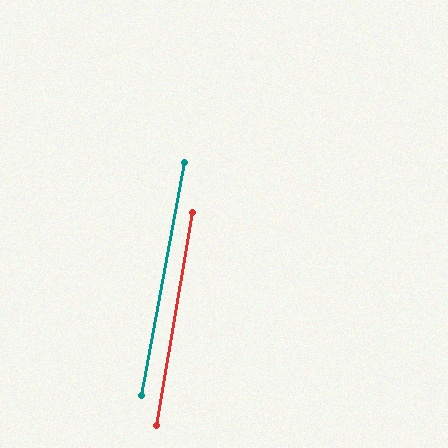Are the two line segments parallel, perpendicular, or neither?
Parallel — their directions differ by only 0.8°.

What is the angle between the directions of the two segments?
Approximately 1 degree.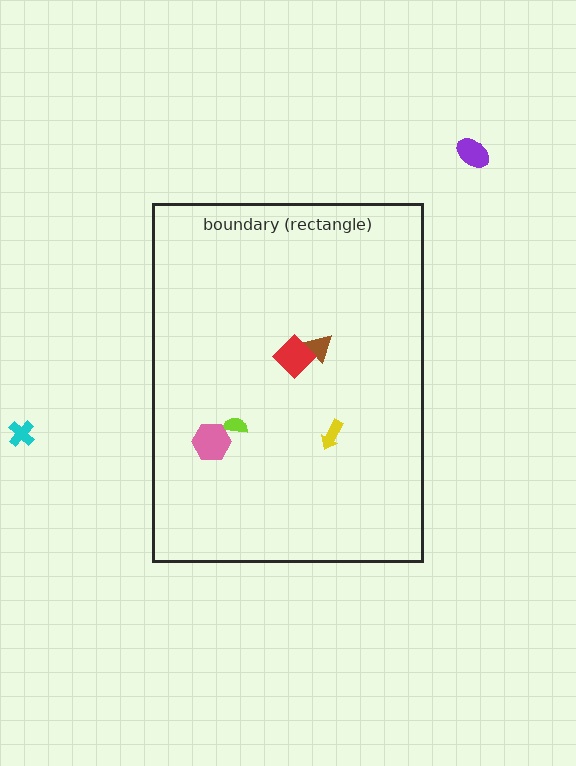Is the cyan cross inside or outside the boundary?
Outside.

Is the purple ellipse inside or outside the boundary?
Outside.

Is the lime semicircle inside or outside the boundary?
Inside.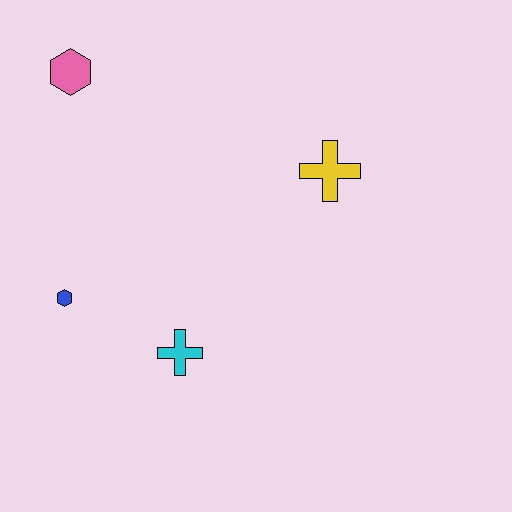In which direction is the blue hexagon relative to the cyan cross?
The blue hexagon is to the left of the cyan cross.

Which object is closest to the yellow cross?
The cyan cross is closest to the yellow cross.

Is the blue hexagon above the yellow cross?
No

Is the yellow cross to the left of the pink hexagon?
No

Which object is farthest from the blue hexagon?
The yellow cross is farthest from the blue hexagon.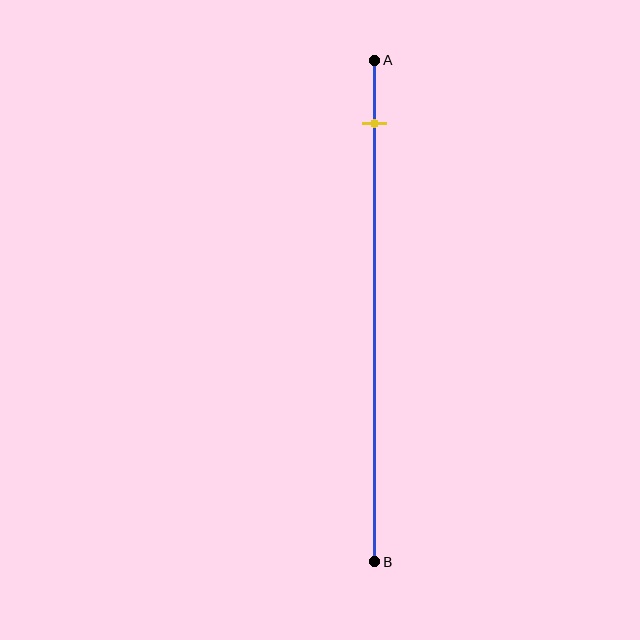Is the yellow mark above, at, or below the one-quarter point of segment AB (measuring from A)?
The yellow mark is above the one-quarter point of segment AB.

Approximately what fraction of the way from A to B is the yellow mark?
The yellow mark is approximately 15% of the way from A to B.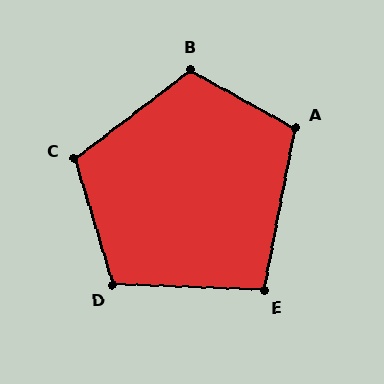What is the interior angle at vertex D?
Approximately 109 degrees (obtuse).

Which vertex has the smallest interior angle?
E, at approximately 99 degrees.